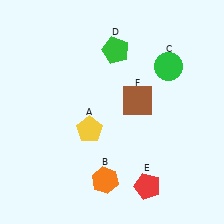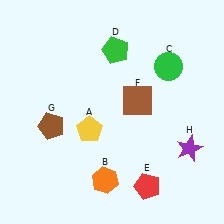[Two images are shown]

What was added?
A brown pentagon (G), a purple star (H) were added in Image 2.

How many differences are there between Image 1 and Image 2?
There are 2 differences between the two images.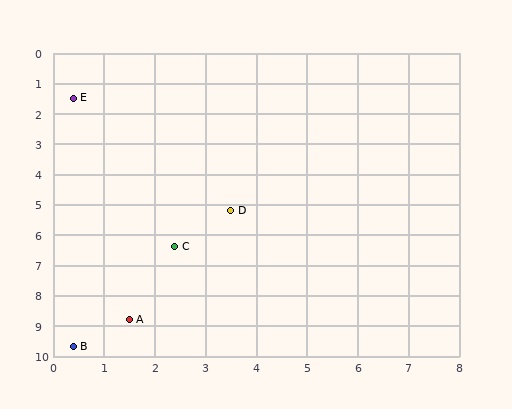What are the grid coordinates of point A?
Point A is at approximately (1.5, 8.8).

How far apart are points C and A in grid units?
Points C and A are about 2.6 grid units apart.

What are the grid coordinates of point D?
Point D is at approximately (3.5, 5.2).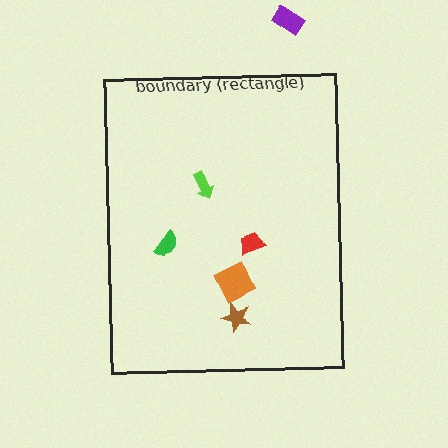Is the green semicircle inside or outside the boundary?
Inside.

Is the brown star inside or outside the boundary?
Inside.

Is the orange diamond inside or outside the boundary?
Inside.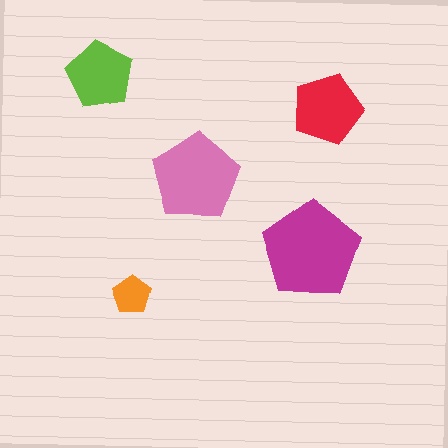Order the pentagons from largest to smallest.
the magenta one, the pink one, the red one, the lime one, the orange one.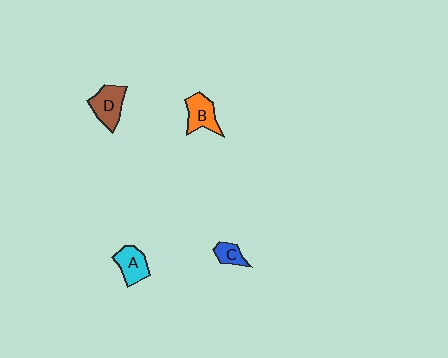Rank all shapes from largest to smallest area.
From largest to smallest: D (brown), B (orange), A (cyan), C (blue).